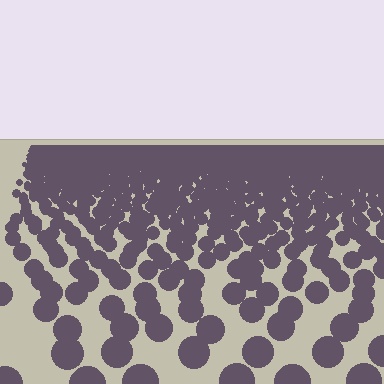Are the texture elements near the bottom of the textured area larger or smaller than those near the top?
Larger. Near the bottom, elements are closer to the viewer and appear at a bigger on-screen size.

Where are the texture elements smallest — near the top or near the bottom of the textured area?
Near the top.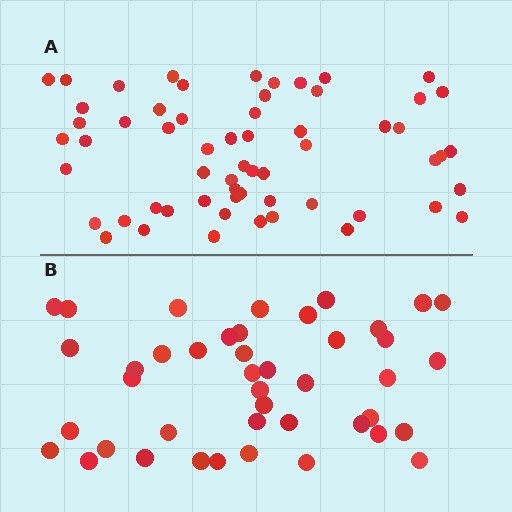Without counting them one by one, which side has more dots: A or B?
Region A (the top region) has more dots.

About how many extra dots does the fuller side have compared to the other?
Region A has approximately 15 more dots than region B.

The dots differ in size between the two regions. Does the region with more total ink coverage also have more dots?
No. Region B has more total ink coverage because its dots are larger, but region A actually contains more individual dots. Total area can be misleading — the number of items is what matters here.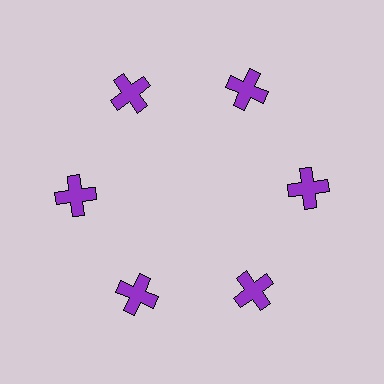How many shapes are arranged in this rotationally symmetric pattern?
There are 6 shapes, arranged in 6 groups of 1.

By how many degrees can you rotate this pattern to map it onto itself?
The pattern maps onto itself every 60 degrees of rotation.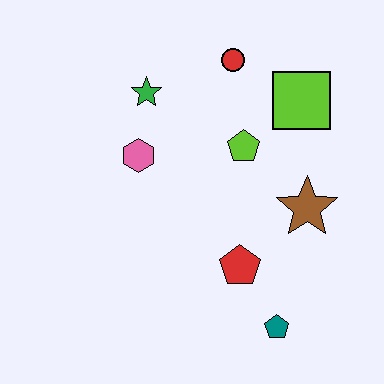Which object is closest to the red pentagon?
The teal pentagon is closest to the red pentagon.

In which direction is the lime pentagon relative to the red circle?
The lime pentagon is below the red circle.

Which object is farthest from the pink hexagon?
The teal pentagon is farthest from the pink hexagon.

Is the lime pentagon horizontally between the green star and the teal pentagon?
Yes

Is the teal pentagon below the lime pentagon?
Yes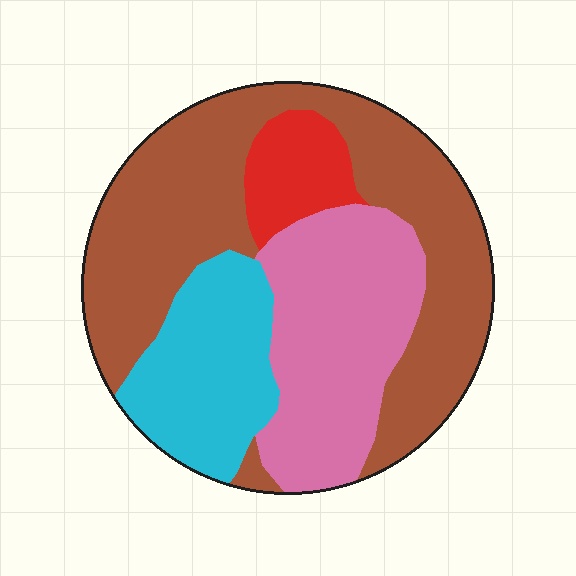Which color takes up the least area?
Red, at roughly 10%.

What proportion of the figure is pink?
Pink covers 26% of the figure.